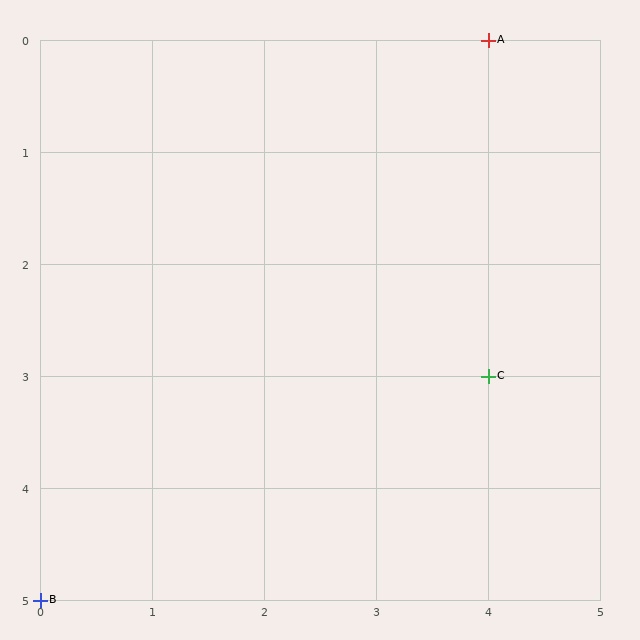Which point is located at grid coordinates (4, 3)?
Point C is at (4, 3).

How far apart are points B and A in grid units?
Points B and A are 4 columns and 5 rows apart (about 6.4 grid units diagonally).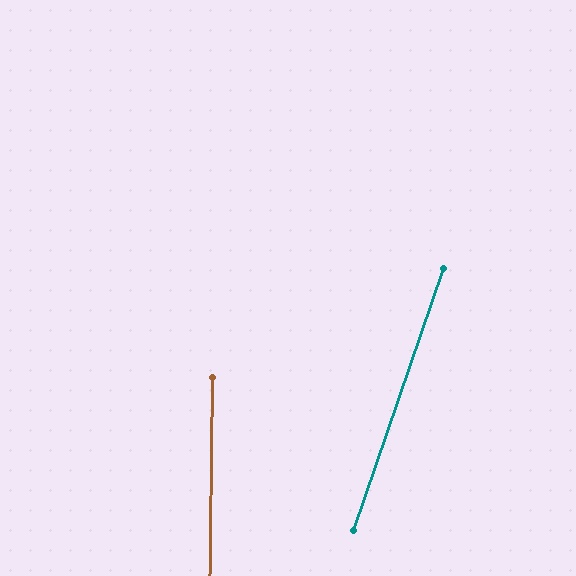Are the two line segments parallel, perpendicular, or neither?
Neither parallel nor perpendicular — they differ by about 18°.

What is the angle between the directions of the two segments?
Approximately 18 degrees.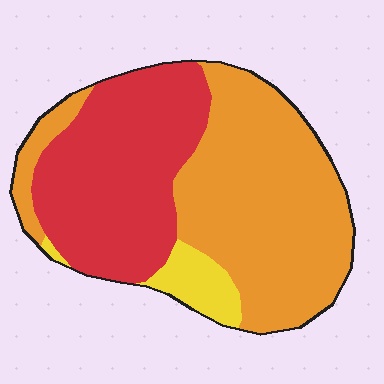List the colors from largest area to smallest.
From largest to smallest: orange, red, yellow.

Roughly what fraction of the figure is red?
Red covers around 40% of the figure.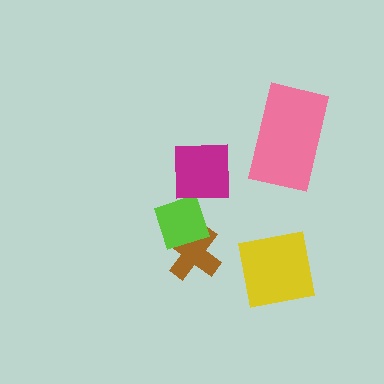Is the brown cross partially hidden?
Yes, it is partially covered by another shape.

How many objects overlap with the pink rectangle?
0 objects overlap with the pink rectangle.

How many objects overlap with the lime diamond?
1 object overlaps with the lime diamond.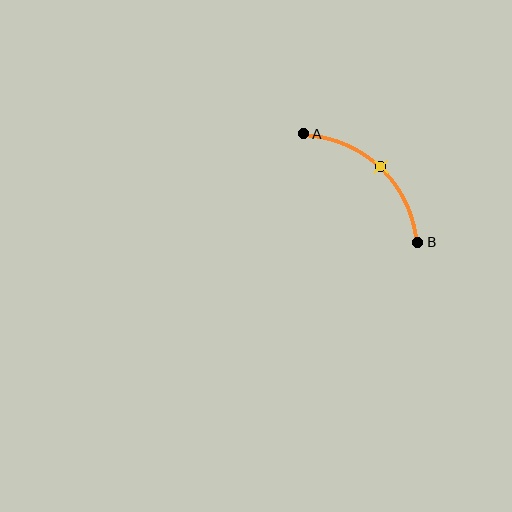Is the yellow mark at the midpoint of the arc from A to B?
Yes. The yellow mark lies on the arc at equal arc-length from both A and B — it is the arc midpoint.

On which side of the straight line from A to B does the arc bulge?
The arc bulges above and to the right of the straight line connecting A and B.